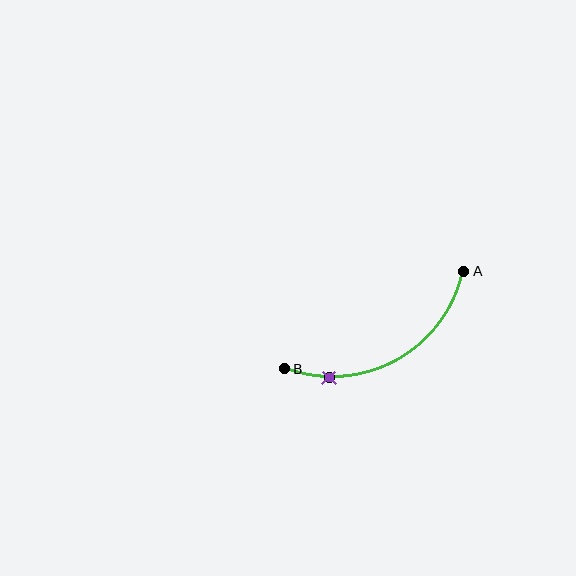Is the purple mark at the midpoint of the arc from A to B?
No. The purple mark lies on the arc but is closer to endpoint B. The arc midpoint would be at the point on the curve equidistant along the arc from both A and B.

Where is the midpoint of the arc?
The arc midpoint is the point on the curve farthest from the straight line joining A and B. It sits below that line.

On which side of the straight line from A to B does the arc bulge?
The arc bulges below the straight line connecting A and B.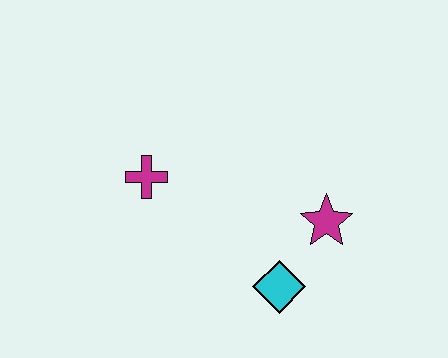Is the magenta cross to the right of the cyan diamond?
No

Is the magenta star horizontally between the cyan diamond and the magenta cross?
No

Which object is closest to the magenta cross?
The cyan diamond is closest to the magenta cross.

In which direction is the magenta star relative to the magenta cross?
The magenta star is to the right of the magenta cross.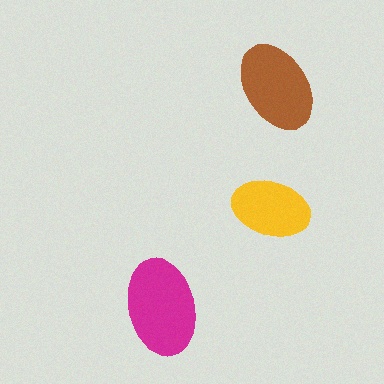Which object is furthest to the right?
The brown ellipse is rightmost.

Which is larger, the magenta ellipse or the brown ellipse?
The magenta one.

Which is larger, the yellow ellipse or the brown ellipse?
The brown one.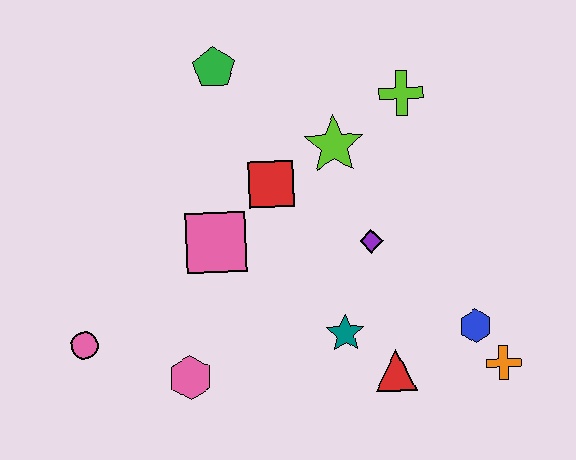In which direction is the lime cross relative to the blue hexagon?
The lime cross is above the blue hexagon.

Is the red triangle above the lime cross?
No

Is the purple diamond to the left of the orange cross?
Yes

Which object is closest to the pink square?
The red square is closest to the pink square.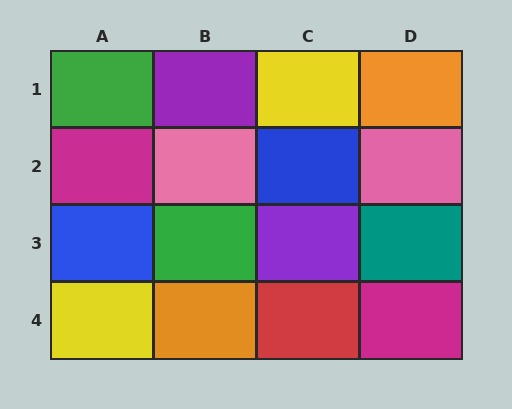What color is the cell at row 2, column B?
Pink.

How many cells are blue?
2 cells are blue.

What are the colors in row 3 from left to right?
Blue, green, purple, teal.